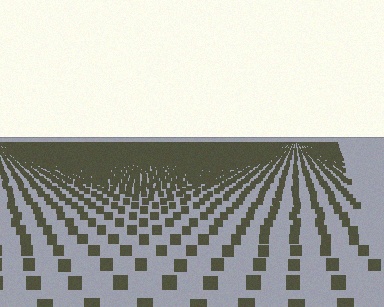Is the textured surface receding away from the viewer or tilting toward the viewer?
The surface is receding away from the viewer. Texture elements get smaller and denser toward the top.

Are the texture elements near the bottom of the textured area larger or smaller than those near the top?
Larger. Near the bottom, elements are closer to the viewer and appear at a bigger on-screen size.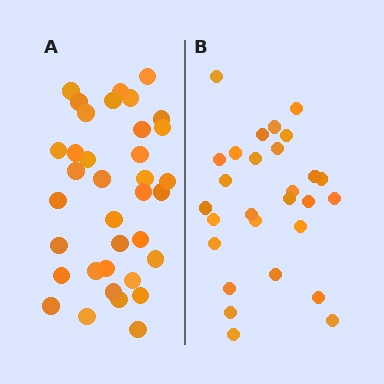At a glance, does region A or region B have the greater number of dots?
Region A (the left region) has more dots.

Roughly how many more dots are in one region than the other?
Region A has roughly 8 or so more dots than region B.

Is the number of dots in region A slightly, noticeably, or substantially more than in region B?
Region A has noticeably more, but not dramatically so. The ratio is roughly 1.3 to 1.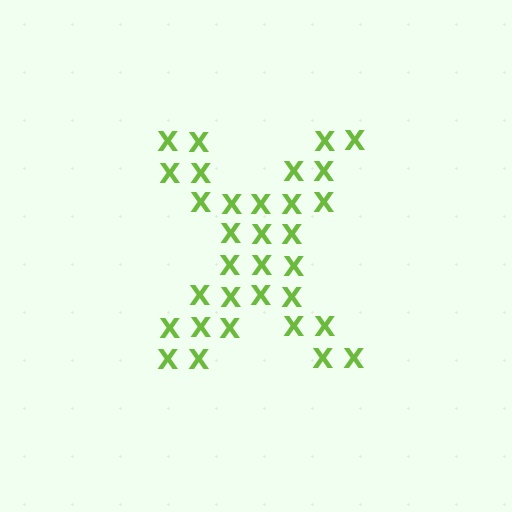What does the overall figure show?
The overall figure shows the letter X.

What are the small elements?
The small elements are letter X's.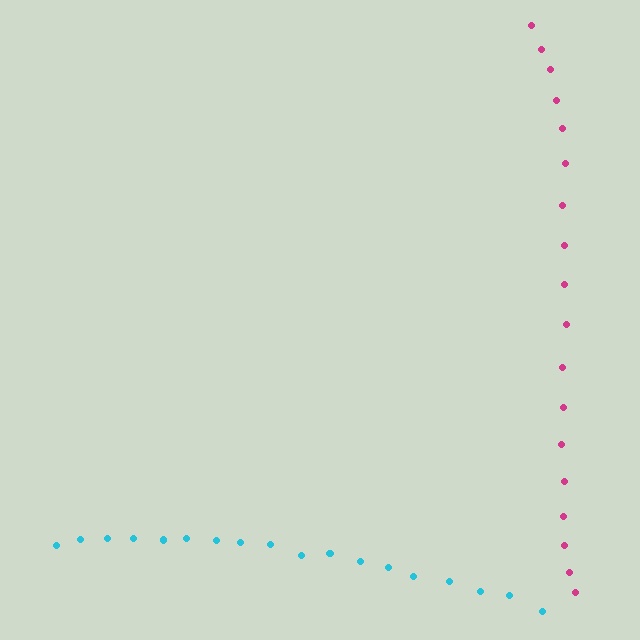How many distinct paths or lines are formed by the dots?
There are 2 distinct paths.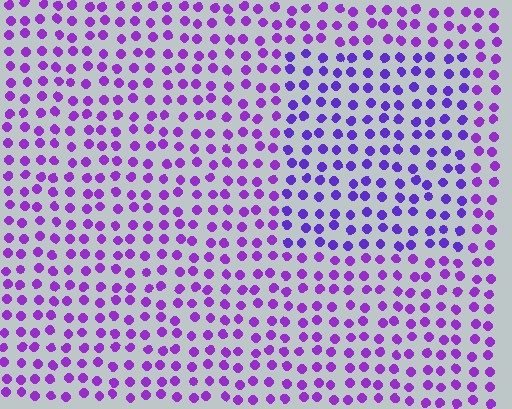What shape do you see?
I see a rectangle.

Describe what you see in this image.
The image is filled with small purple elements in a uniform arrangement. A rectangle-shaped region is visible where the elements are tinted to a slightly different hue, forming a subtle color boundary.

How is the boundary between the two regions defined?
The boundary is defined purely by a slight shift in hue (about 21 degrees). Spacing, size, and orientation are identical on both sides.